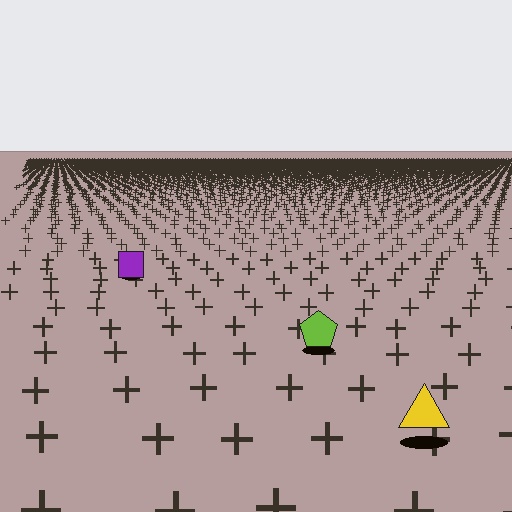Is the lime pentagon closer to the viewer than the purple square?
Yes. The lime pentagon is closer — you can tell from the texture gradient: the ground texture is coarser near it.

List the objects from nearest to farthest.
From nearest to farthest: the yellow triangle, the lime pentagon, the purple square.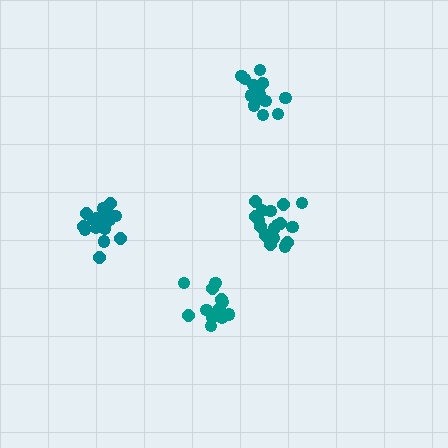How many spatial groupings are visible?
There are 4 spatial groupings.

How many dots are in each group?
Group 1: 13 dots, Group 2: 18 dots, Group 3: 15 dots, Group 4: 17 dots (63 total).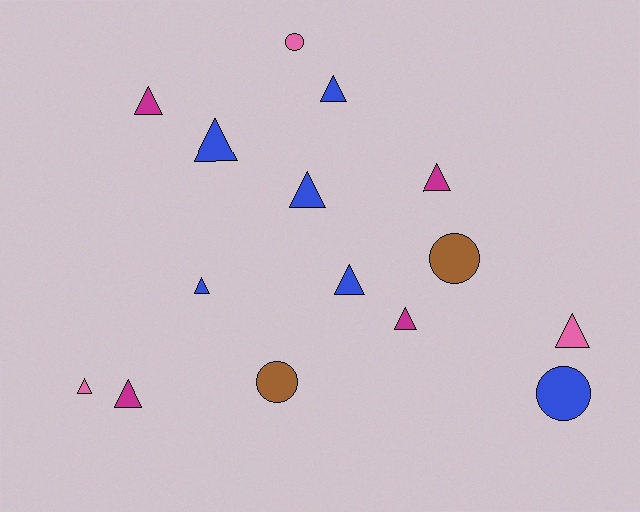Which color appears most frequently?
Blue, with 6 objects.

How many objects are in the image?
There are 15 objects.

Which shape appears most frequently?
Triangle, with 11 objects.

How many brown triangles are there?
There are no brown triangles.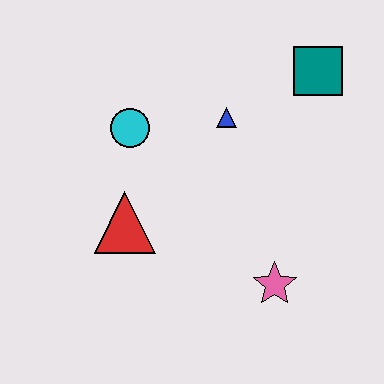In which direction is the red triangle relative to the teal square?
The red triangle is to the left of the teal square.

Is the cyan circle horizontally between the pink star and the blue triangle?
No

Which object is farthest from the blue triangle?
The pink star is farthest from the blue triangle.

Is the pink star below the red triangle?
Yes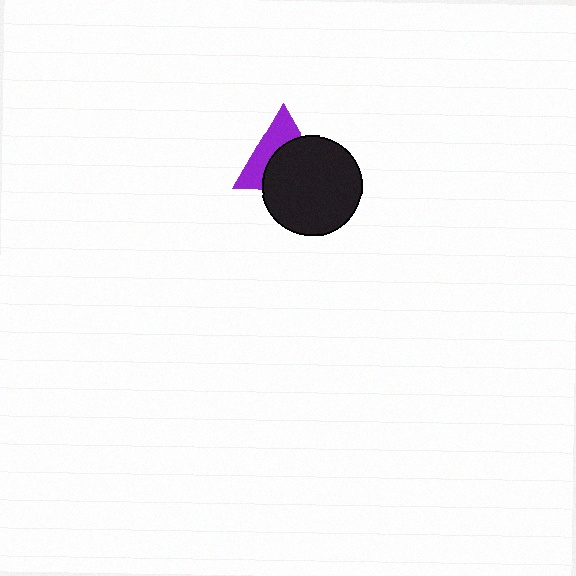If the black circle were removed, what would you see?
You would see the complete purple triangle.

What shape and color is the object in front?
The object in front is a black circle.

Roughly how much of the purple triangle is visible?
A small part of it is visible (roughly 44%).